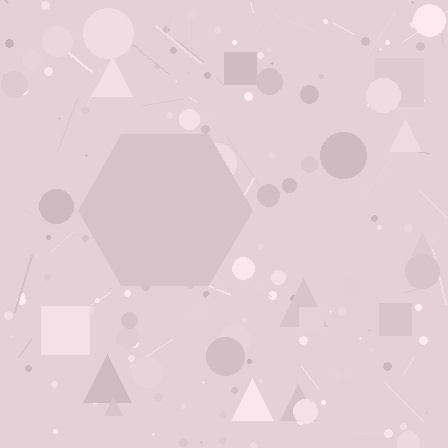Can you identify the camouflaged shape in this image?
The camouflaged shape is a hexagon.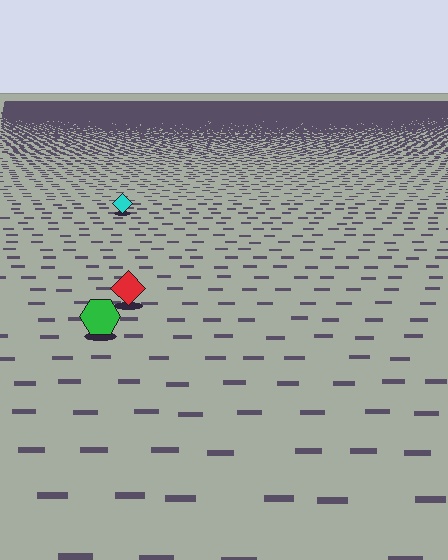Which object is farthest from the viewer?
The cyan diamond is farthest from the viewer. It appears smaller and the ground texture around it is denser.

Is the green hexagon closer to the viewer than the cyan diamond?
Yes. The green hexagon is closer — you can tell from the texture gradient: the ground texture is coarser near it.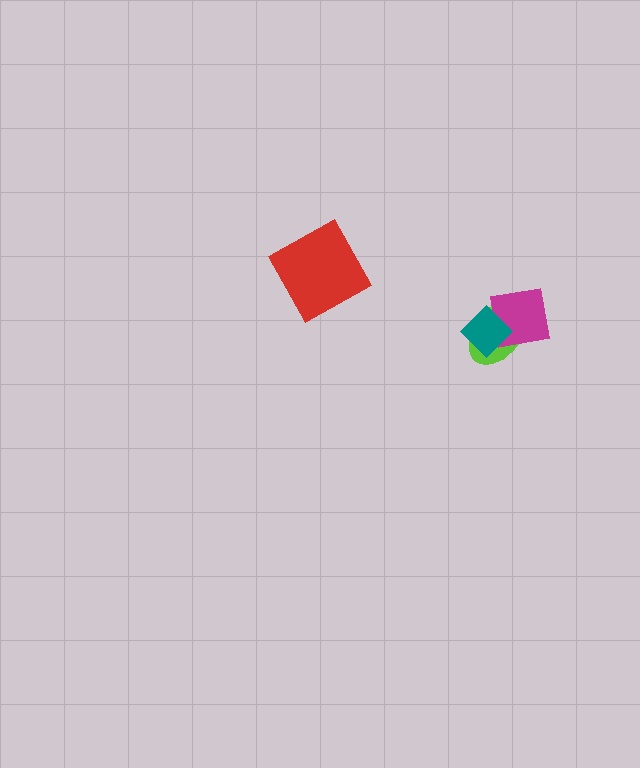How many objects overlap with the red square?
0 objects overlap with the red square.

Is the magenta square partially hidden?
Yes, it is partially covered by another shape.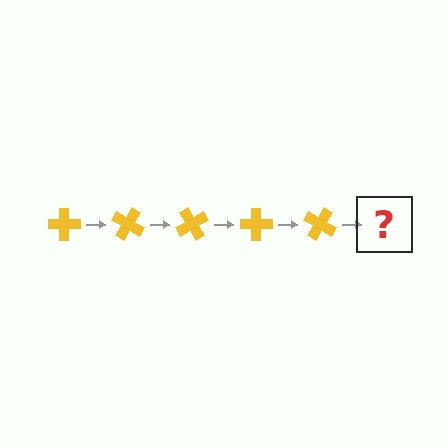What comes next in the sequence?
The next element should be a yellow cross rotated 150 degrees.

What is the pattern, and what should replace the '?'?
The pattern is that the cross rotates 30 degrees each step. The '?' should be a yellow cross rotated 150 degrees.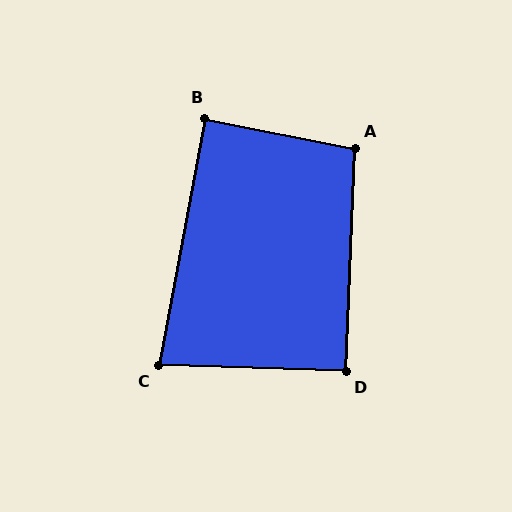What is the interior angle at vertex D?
Approximately 91 degrees (approximately right).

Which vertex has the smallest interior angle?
C, at approximately 81 degrees.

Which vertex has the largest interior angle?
A, at approximately 99 degrees.